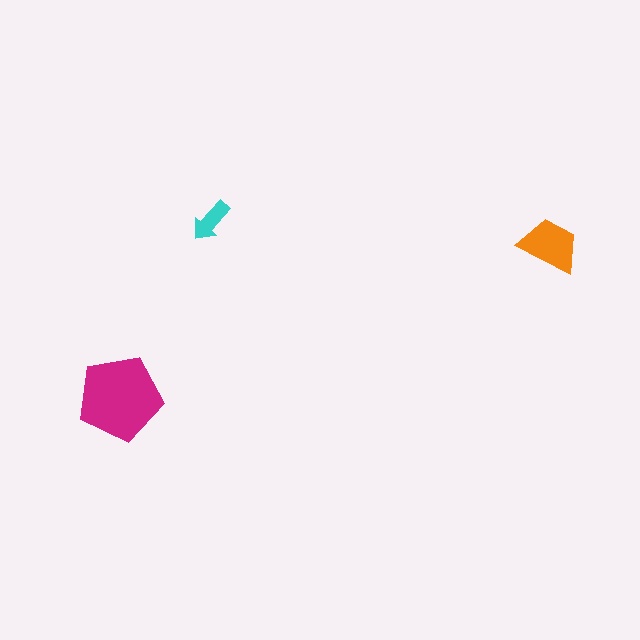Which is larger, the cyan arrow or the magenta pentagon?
The magenta pentagon.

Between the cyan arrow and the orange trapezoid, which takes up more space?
The orange trapezoid.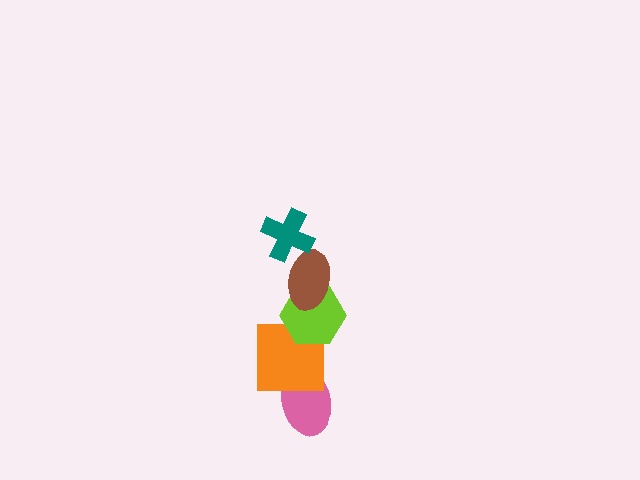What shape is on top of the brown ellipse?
The teal cross is on top of the brown ellipse.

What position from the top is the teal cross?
The teal cross is 1st from the top.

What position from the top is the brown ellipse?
The brown ellipse is 2nd from the top.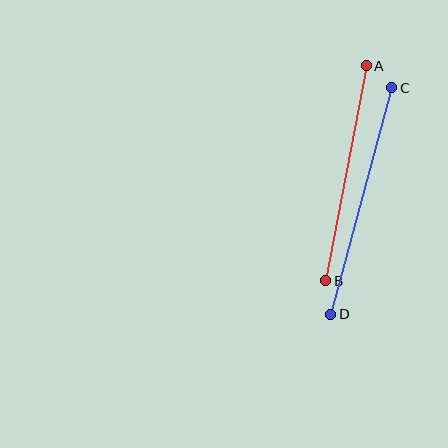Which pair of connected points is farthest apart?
Points C and D are farthest apart.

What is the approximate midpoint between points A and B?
The midpoint is at approximately (346, 173) pixels.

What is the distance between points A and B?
The distance is approximately 219 pixels.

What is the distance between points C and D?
The distance is approximately 235 pixels.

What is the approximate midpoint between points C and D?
The midpoint is at approximately (361, 201) pixels.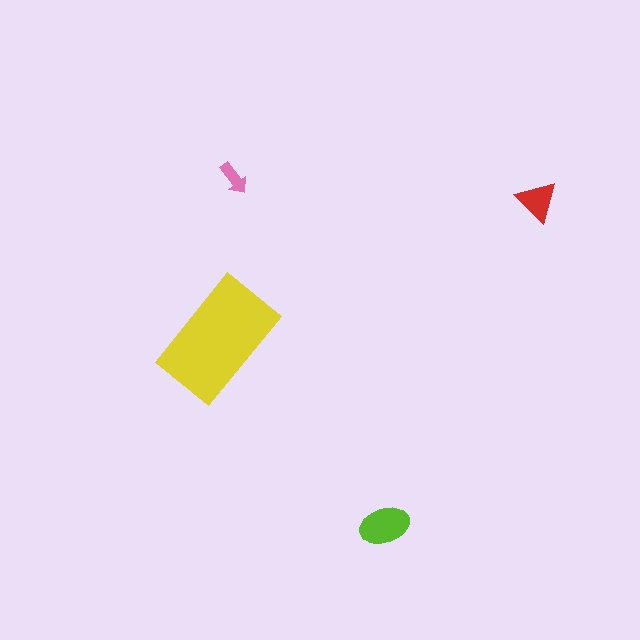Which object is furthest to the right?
The red triangle is rightmost.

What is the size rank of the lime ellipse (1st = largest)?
2nd.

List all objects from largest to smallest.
The yellow rectangle, the lime ellipse, the red triangle, the pink arrow.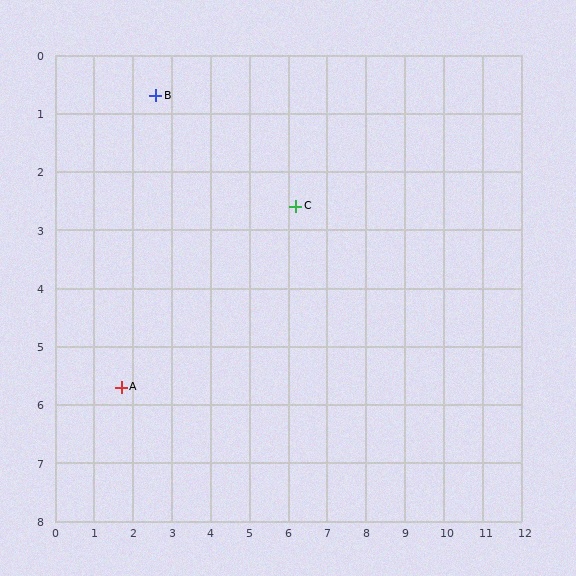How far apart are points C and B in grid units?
Points C and B are about 4.1 grid units apart.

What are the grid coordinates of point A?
Point A is at approximately (1.7, 5.7).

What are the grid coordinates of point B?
Point B is at approximately (2.6, 0.7).